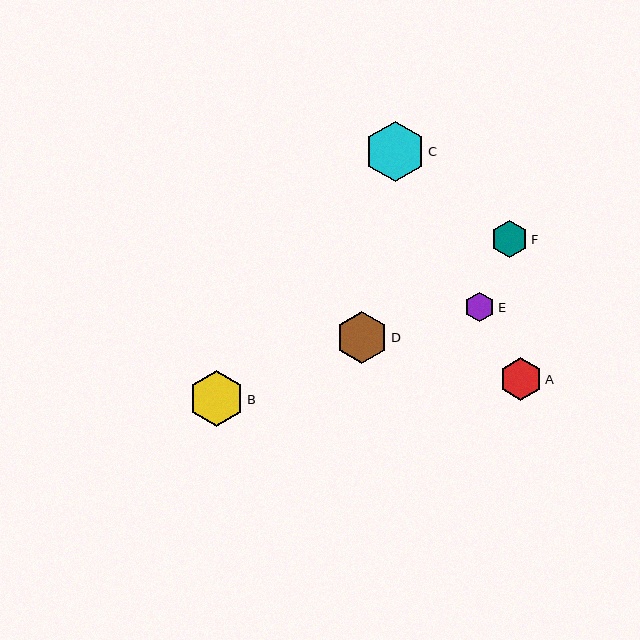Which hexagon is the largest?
Hexagon C is the largest with a size of approximately 61 pixels.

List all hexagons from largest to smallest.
From largest to smallest: C, B, D, A, F, E.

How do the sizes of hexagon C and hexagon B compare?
Hexagon C and hexagon B are approximately the same size.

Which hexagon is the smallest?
Hexagon E is the smallest with a size of approximately 30 pixels.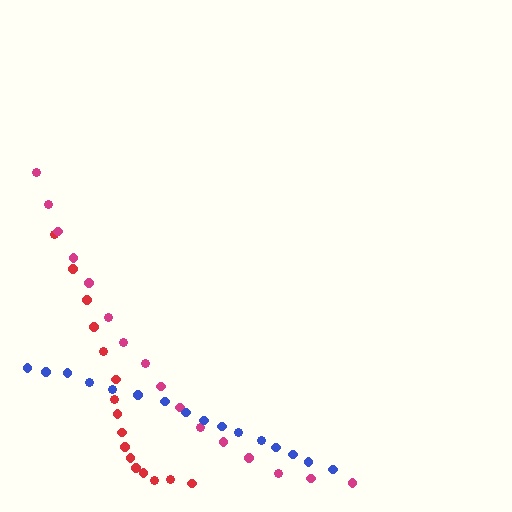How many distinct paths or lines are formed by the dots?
There are 3 distinct paths.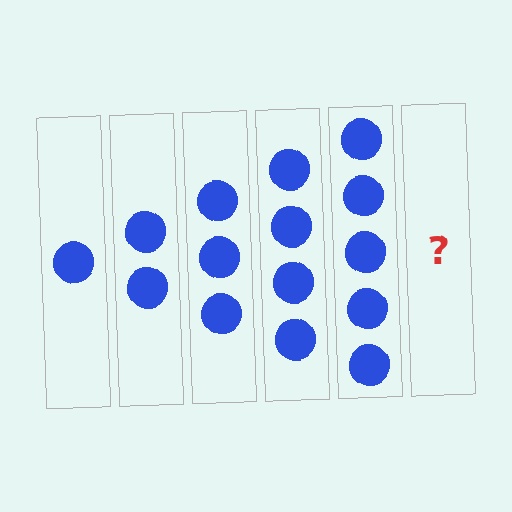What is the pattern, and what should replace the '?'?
The pattern is that each step adds one more circle. The '?' should be 6 circles.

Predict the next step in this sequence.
The next step is 6 circles.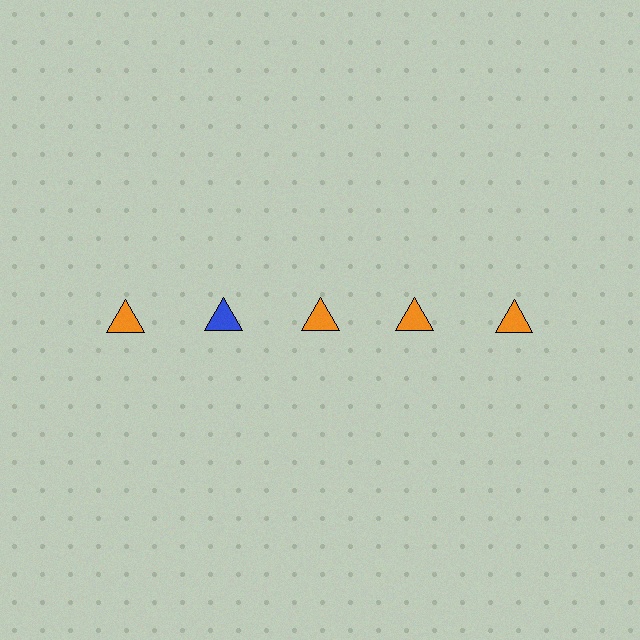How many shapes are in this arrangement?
There are 5 shapes arranged in a grid pattern.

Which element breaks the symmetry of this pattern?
The blue triangle in the top row, second from left column breaks the symmetry. All other shapes are orange triangles.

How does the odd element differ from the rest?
It has a different color: blue instead of orange.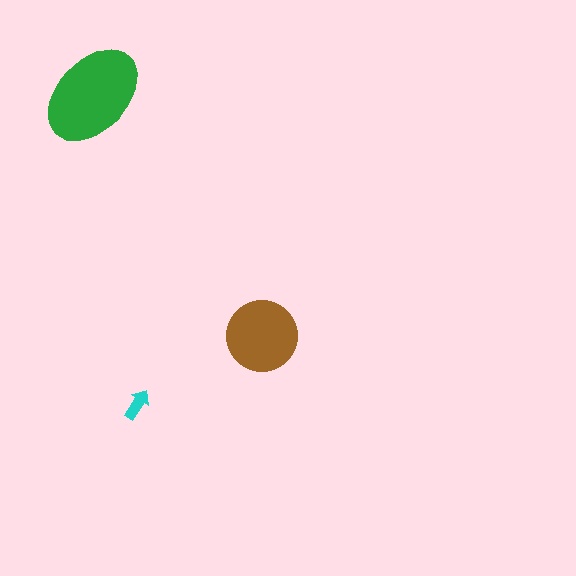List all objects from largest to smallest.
The green ellipse, the brown circle, the cyan arrow.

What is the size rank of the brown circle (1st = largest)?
2nd.